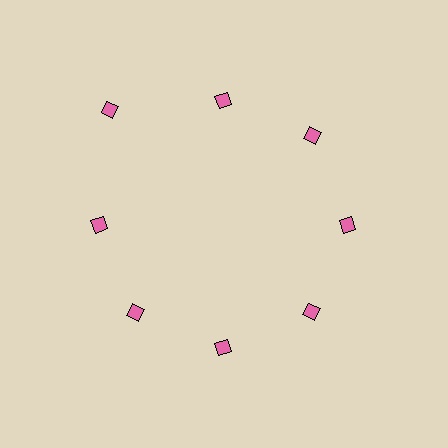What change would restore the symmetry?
The symmetry would be restored by moving it inward, back onto the ring so that all 8 diamonds sit at equal angles and equal distance from the center.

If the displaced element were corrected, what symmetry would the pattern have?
It would have 8-fold rotational symmetry — the pattern would map onto itself every 45 degrees.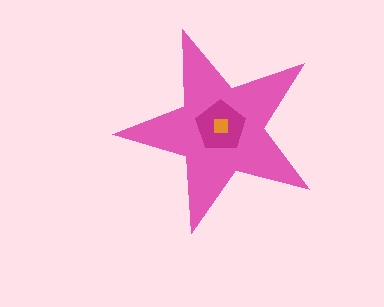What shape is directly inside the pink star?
The magenta pentagon.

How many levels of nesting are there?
3.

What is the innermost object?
The orange square.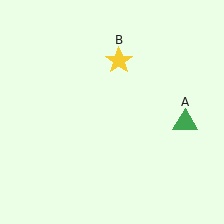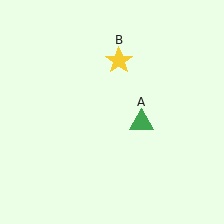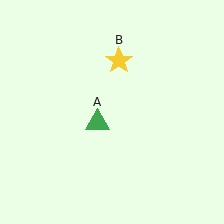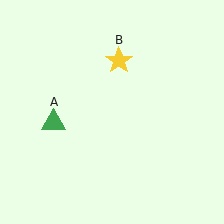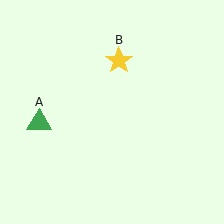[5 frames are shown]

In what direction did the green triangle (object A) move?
The green triangle (object A) moved left.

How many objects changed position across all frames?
1 object changed position: green triangle (object A).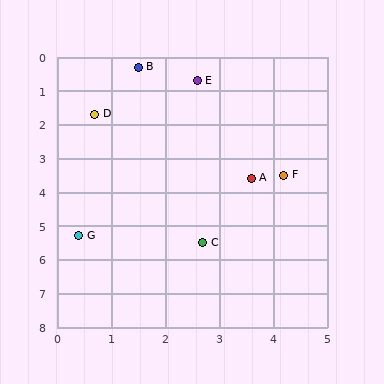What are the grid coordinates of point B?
Point B is at approximately (1.5, 0.3).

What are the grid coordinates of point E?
Point E is at approximately (2.6, 0.7).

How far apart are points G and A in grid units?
Points G and A are about 3.6 grid units apart.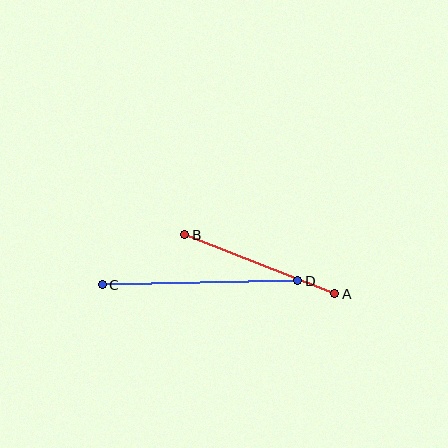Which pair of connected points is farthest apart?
Points C and D are farthest apart.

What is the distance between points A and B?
The distance is approximately 161 pixels.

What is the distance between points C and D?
The distance is approximately 195 pixels.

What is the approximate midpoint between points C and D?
The midpoint is at approximately (200, 283) pixels.